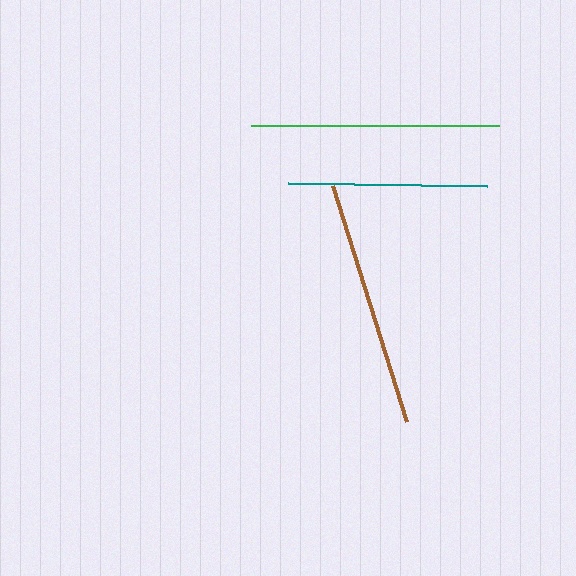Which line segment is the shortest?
The teal line is the shortest at approximately 199 pixels.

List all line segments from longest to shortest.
From longest to shortest: green, brown, teal.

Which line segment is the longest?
The green line is the longest at approximately 249 pixels.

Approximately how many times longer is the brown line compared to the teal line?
The brown line is approximately 1.2 times the length of the teal line.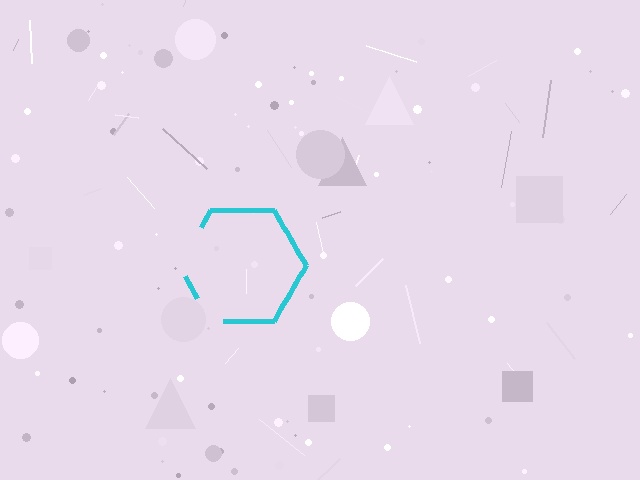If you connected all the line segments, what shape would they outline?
They would outline a hexagon.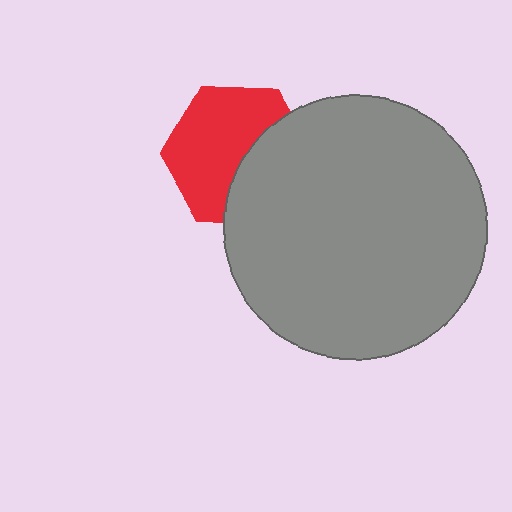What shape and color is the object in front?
The object in front is a gray circle.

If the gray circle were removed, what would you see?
You would see the complete red hexagon.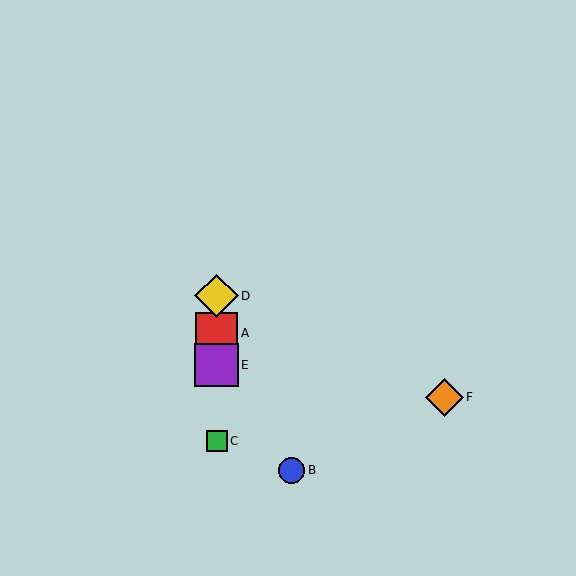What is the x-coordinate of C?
Object C is at x≈217.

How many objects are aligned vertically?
4 objects (A, C, D, E) are aligned vertically.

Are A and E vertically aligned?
Yes, both are at x≈217.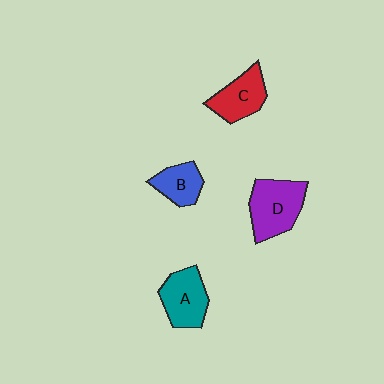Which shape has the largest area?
Shape D (purple).